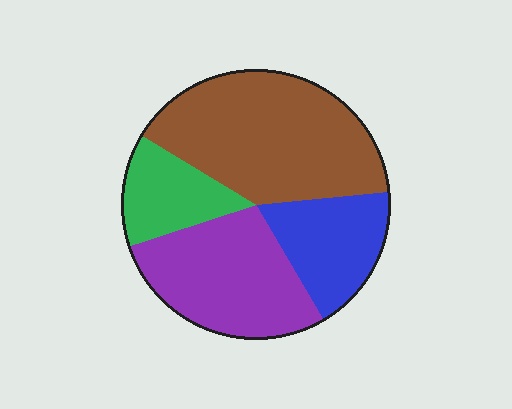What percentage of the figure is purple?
Purple covers about 30% of the figure.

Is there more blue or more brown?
Brown.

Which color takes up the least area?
Green, at roughly 15%.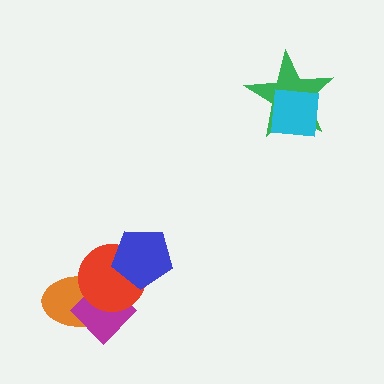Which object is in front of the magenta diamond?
The red circle is in front of the magenta diamond.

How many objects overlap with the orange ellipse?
2 objects overlap with the orange ellipse.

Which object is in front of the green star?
The cyan square is in front of the green star.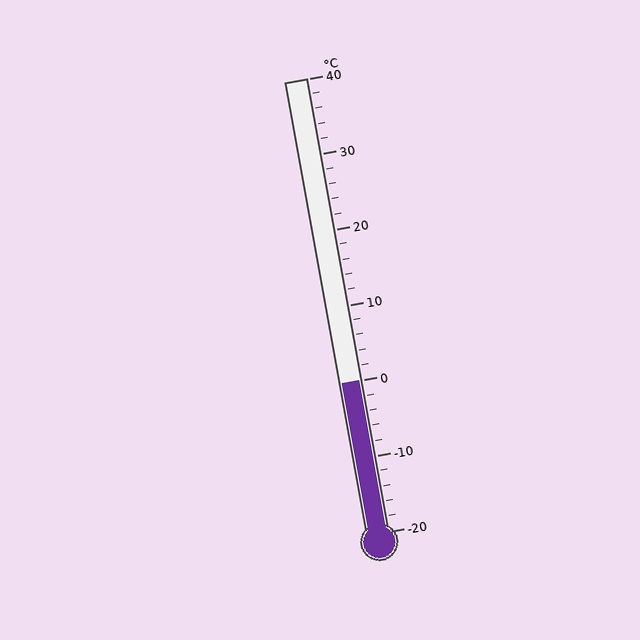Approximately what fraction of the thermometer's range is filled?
The thermometer is filled to approximately 35% of its range.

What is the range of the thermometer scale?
The thermometer scale ranges from -20°C to 40°C.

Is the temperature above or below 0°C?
The temperature is at 0°C.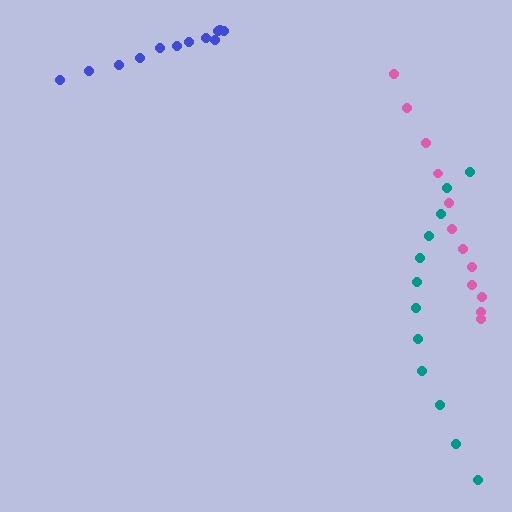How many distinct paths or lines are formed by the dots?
There are 3 distinct paths.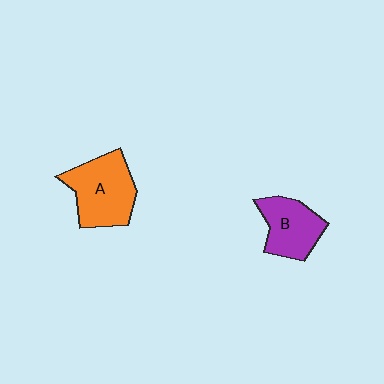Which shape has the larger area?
Shape A (orange).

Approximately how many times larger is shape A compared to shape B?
Approximately 1.3 times.